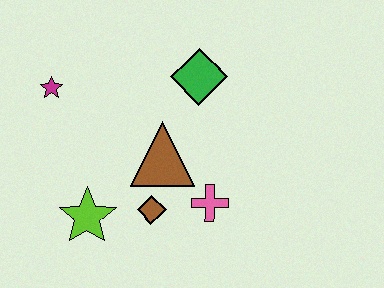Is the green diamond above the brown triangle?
Yes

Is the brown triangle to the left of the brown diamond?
No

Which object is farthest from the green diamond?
The lime star is farthest from the green diamond.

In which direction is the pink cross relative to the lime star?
The pink cross is to the right of the lime star.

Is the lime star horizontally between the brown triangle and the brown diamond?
No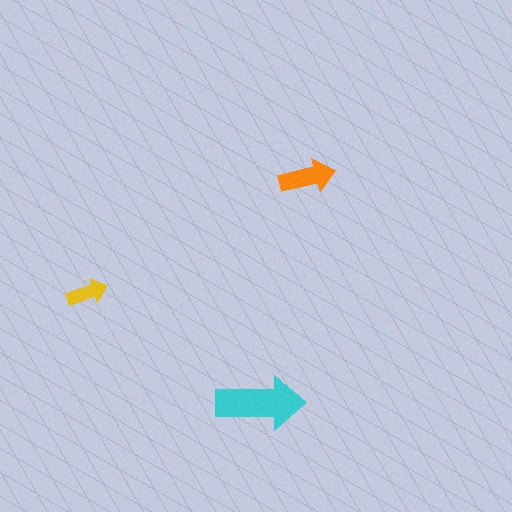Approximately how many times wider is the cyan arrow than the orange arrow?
About 1.5 times wider.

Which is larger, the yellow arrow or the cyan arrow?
The cyan one.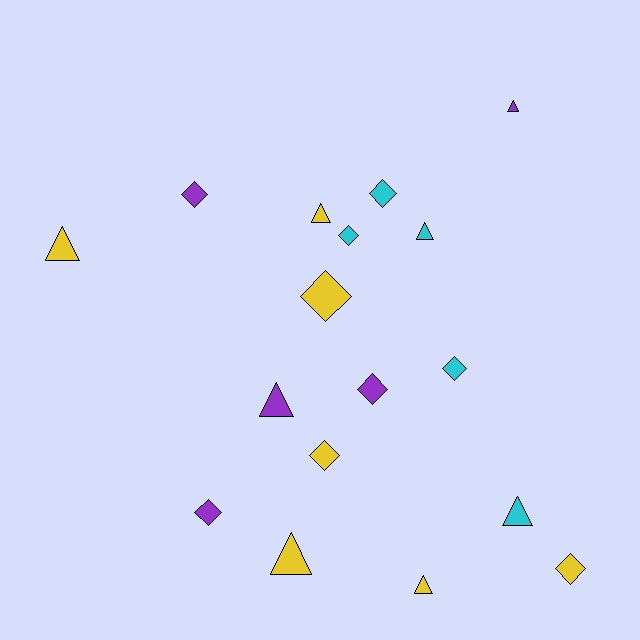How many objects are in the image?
There are 17 objects.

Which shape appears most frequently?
Diamond, with 9 objects.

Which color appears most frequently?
Yellow, with 7 objects.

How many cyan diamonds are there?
There are 3 cyan diamonds.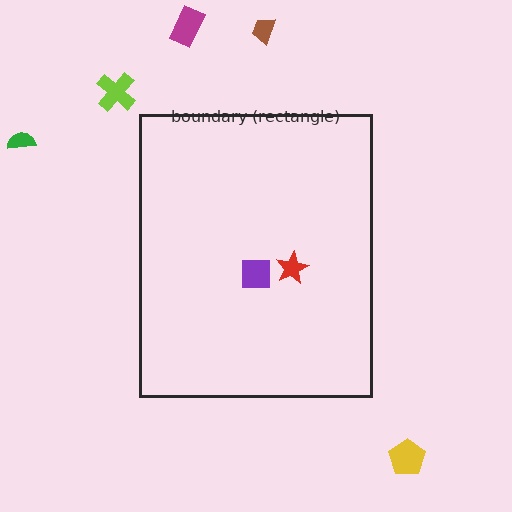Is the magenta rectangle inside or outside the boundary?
Outside.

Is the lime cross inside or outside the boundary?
Outside.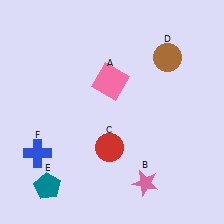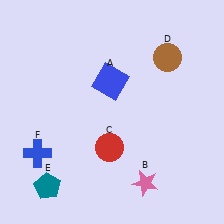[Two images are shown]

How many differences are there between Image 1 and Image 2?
There is 1 difference between the two images.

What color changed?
The square (A) changed from pink in Image 1 to blue in Image 2.